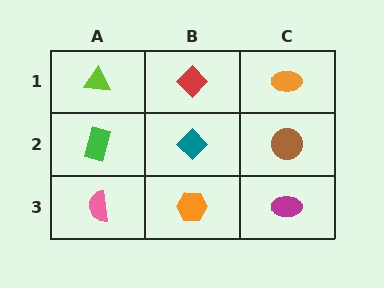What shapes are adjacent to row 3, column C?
A brown circle (row 2, column C), an orange hexagon (row 3, column B).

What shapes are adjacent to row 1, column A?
A green rectangle (row 2, column A), a red diamond (row 1, column B).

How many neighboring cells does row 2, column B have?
4.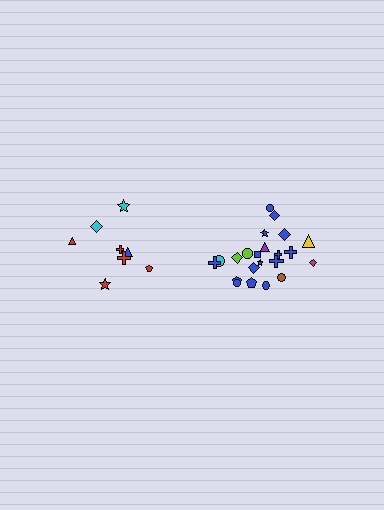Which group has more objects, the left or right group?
The right group.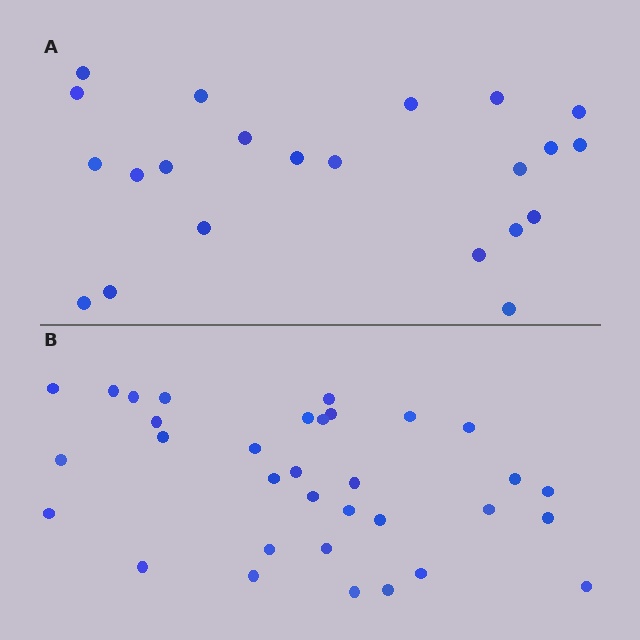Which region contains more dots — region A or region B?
Region B (the bottom region) has more dots.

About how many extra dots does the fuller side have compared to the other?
Region B has roughly 12 or so more dots than region A.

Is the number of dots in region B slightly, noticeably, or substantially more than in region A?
Region B has substantially more. The ratio is roughly 1.5 to 1.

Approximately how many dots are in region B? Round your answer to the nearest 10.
About 30 dots. (The exact count is 33, which rounds to 30.)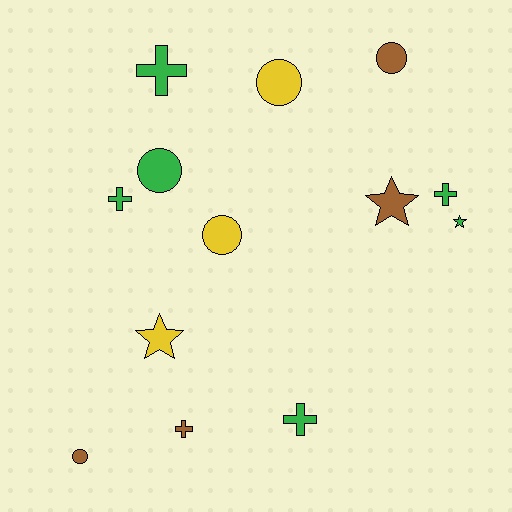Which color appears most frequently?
Green, with 6 objects.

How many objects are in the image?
There are 13 objects.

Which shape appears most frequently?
Circle, with 5 objects.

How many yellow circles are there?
There are 2 yellow circles.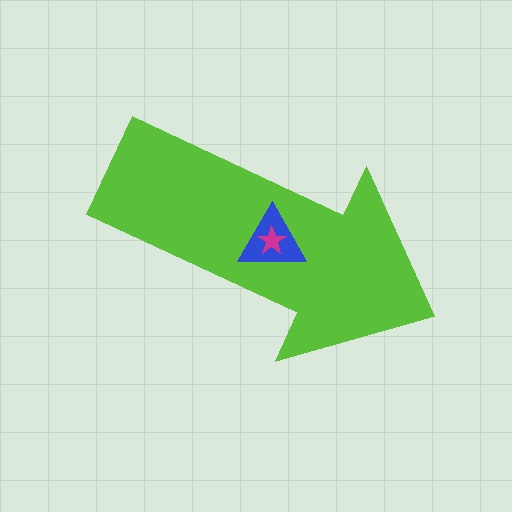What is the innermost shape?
The magenta star.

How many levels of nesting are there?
3.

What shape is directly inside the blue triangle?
The magenta star.